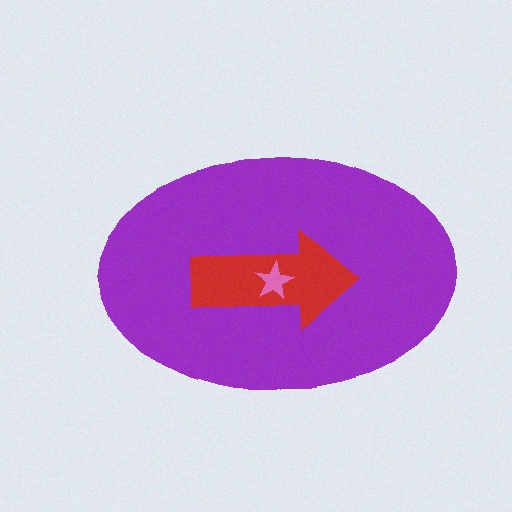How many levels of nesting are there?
3.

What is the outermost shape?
The purple ellipse.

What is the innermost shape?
The pink star.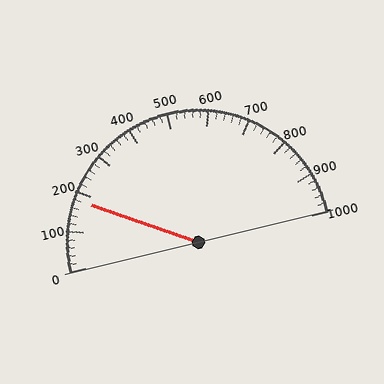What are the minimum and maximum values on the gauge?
The gauge ranges from 0 to 1000.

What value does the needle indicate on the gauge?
The needle indicates approximately 180.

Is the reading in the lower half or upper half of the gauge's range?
The reading is in the lower half of the range (0 to 1000).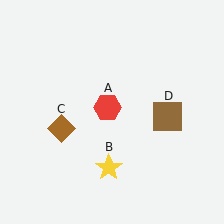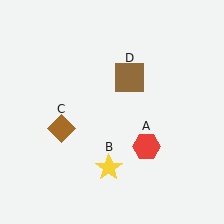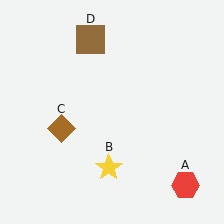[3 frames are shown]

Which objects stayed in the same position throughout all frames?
Yellow star (object B) and brown diamond (object C) remained stationary.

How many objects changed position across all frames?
2 objects changed position: red hexagon (object A), brown square (object D).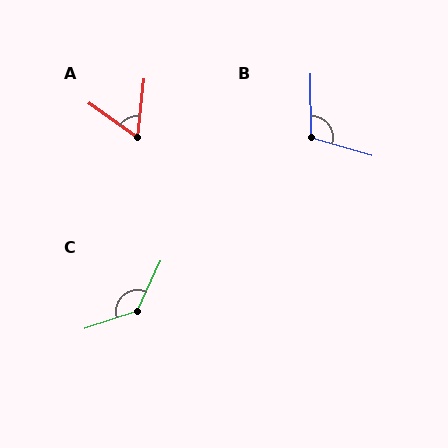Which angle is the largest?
C, at approximately 134 degrees.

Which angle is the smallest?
A, at approximately 61 degrees.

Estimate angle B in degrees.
Approximately 107 degrees.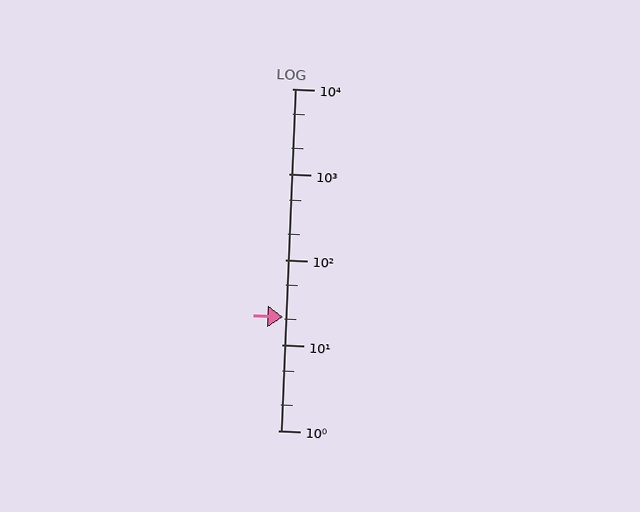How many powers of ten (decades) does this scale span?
The scale spans 4 decades, from 1 to 10000.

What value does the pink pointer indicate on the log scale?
The pointer indicates approximately 21.